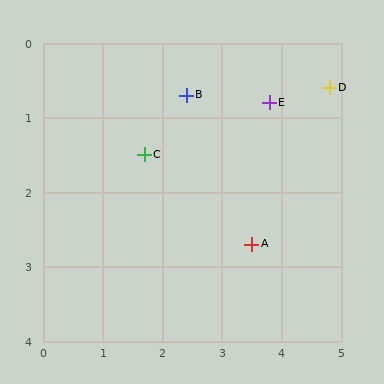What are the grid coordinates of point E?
Point E is at approximately (3.8, 0.8).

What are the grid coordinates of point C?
Point C is at approximately (1.7, 1.5).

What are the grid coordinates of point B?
Point B is at approximately (2.4, 0.7).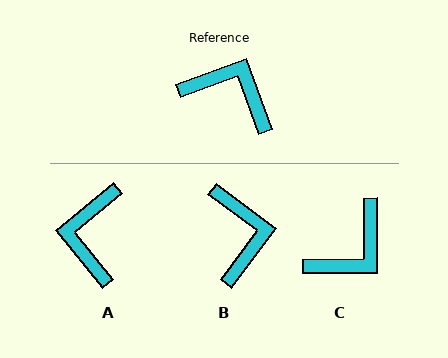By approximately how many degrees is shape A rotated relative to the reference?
Approximately 109 degrees counter-clockwise.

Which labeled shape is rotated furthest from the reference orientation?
C, about 110 degrees away.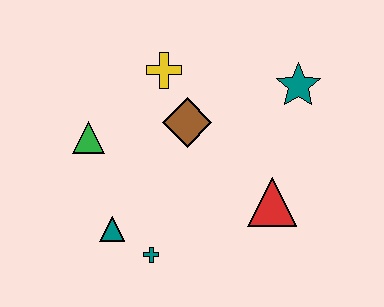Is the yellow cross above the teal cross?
Yes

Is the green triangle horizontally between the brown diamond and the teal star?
No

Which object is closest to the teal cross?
The teal triangle is closest to the teal cross.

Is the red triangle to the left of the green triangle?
No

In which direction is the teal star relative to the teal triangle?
The teal star is to the right of the teal triangle.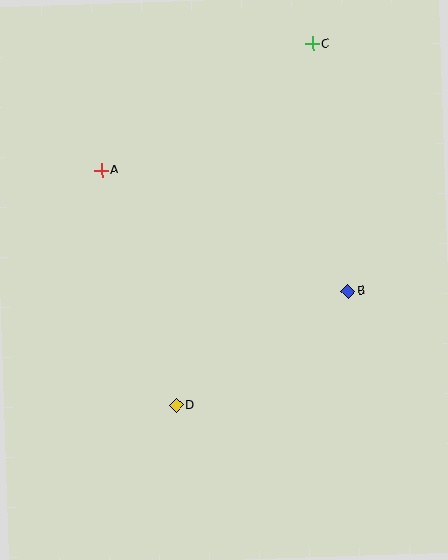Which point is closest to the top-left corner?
Point A is closest to the top-left corner.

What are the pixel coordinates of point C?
Point C is at (313, 44).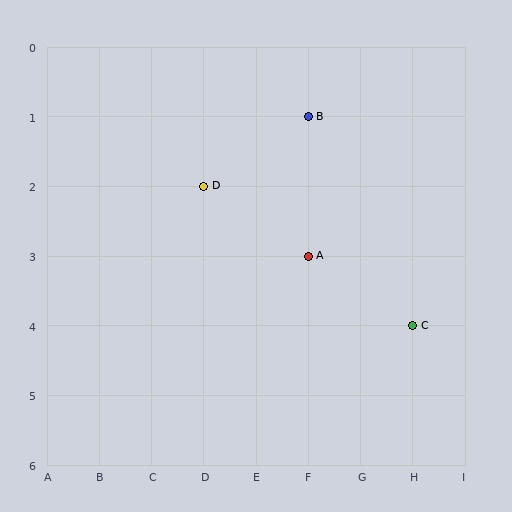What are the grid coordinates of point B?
Point B is at grid coordinates (F, 1).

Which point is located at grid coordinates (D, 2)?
Point D is at (D, 2).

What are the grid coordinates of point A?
Point A is at grid coordinates (F, 3).